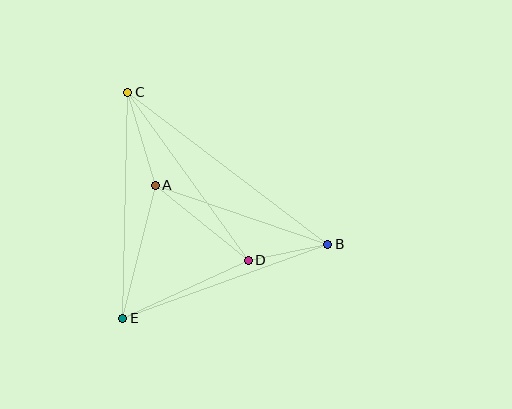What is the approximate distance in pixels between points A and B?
The distance between A and B is approximately 182 pixels.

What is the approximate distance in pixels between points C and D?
The distance between C and D is approximately 207 pixels.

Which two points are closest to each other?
Points B and D are closest to each other.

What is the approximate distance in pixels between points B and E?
The distance between B and E is approximately 218 pixels.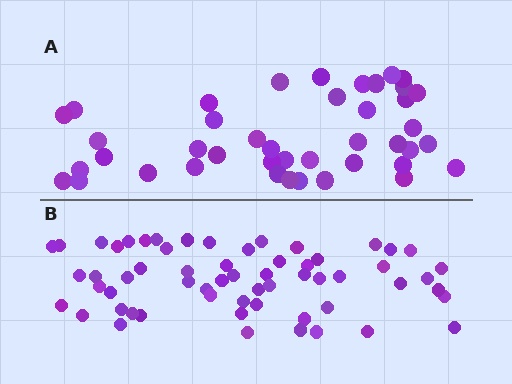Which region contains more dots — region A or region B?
Region B (the bottom region) has more dots.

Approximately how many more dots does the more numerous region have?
Region B has approximately 20 more dots than region A.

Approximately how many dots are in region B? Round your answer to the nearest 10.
About 60 dots.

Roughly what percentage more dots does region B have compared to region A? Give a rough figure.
About 45% more.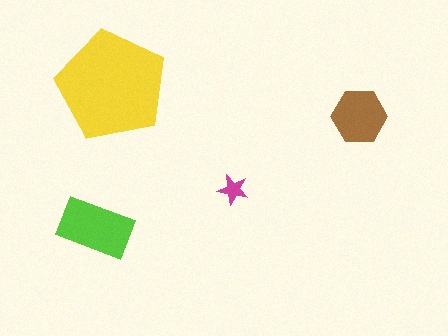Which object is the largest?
The yellow pentagon.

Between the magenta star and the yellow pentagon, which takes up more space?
The yellow pentagon.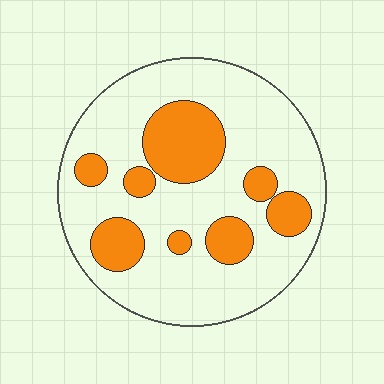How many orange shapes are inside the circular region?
8.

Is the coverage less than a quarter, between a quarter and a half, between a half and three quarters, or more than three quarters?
Between a quarter and a half.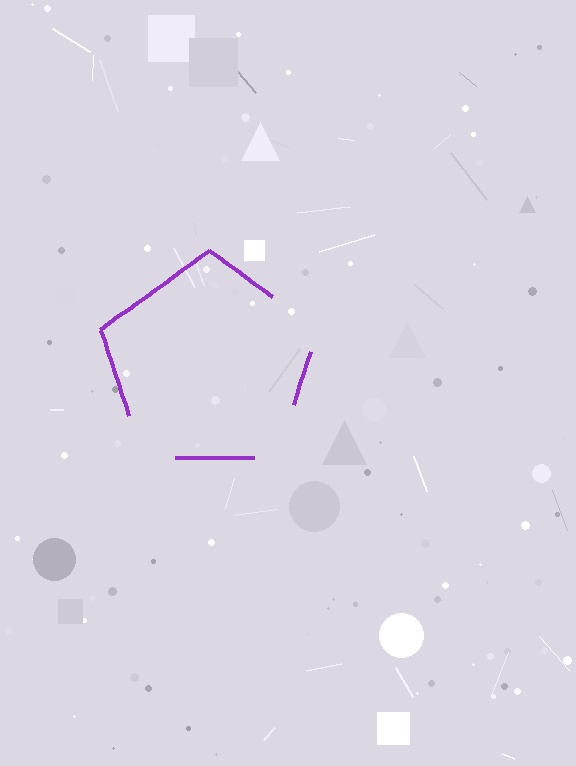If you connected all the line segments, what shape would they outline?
They would outline a pentagon.